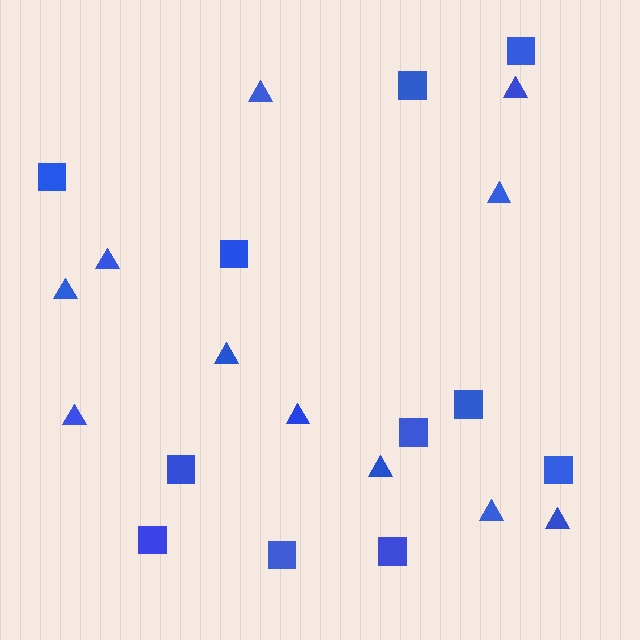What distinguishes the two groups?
There are 2 groups: one group of triangles (11) and one group of squares (11).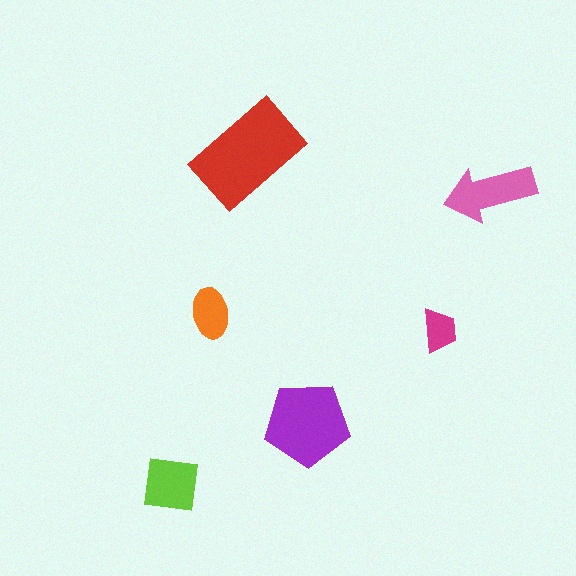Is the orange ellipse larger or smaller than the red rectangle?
Smaller.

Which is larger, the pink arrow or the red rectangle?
The red rectangle.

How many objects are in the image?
There are 6 objects in the image.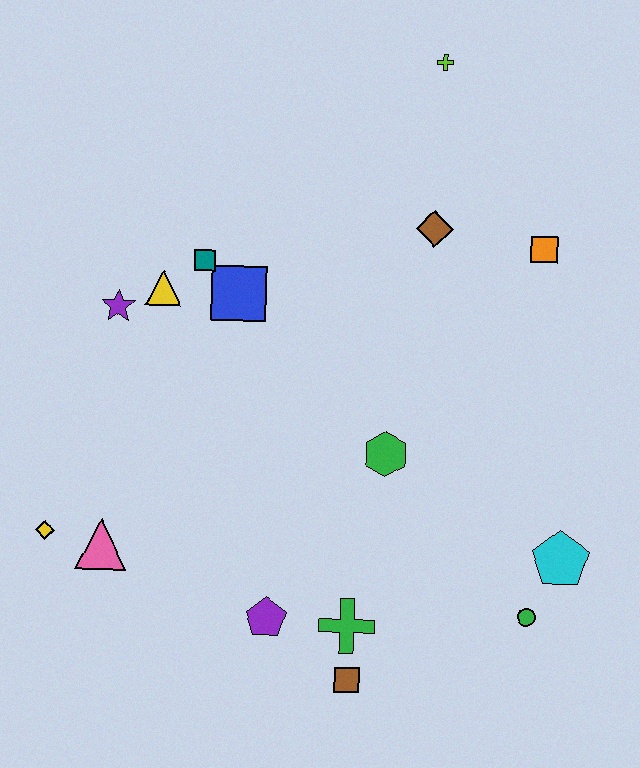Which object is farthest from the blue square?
The green circle is farthest from the blue square.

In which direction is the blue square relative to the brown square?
The blue square is above the brown square.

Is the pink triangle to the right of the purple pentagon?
No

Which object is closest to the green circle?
The cyan pentagon is closest to the green circle.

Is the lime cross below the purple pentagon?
No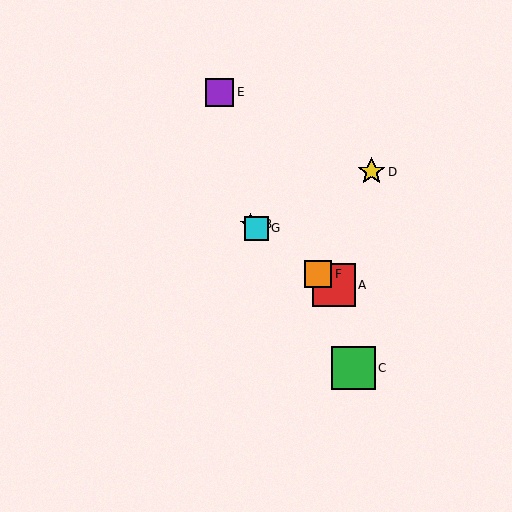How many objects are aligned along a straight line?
4 objects (A, B, F, G) are aligned along a straight line.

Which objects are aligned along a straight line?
Objects A, B, F, G are aligned along a straight line.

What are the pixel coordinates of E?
Object E is at (220, 92).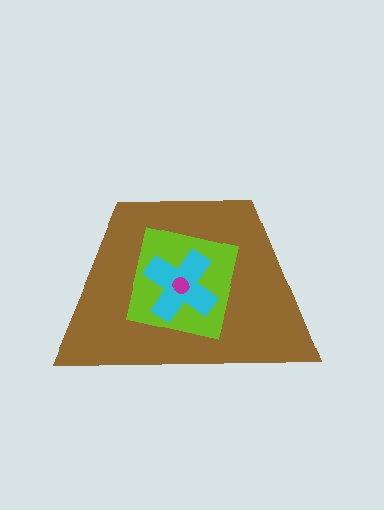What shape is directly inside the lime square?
The cyan cross.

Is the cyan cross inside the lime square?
Yes.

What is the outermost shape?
The brown trapezoid.